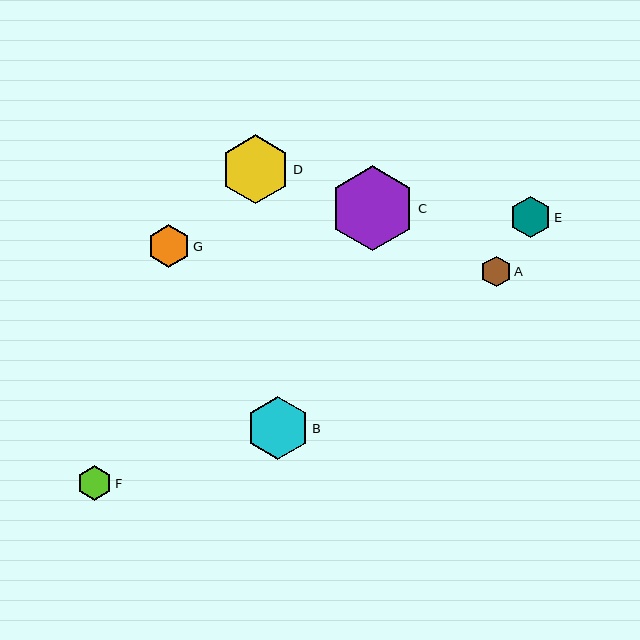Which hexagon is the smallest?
Hexagon A is the smallest with a size of approximately 30 pixels.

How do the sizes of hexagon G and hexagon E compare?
Hexagon G and hexagon E are approximately the same size.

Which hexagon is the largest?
Hexagon C is the largest with a size of approximately 85 pixels.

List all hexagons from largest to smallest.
From largest to smallest: C, D, B, G, E, F, A.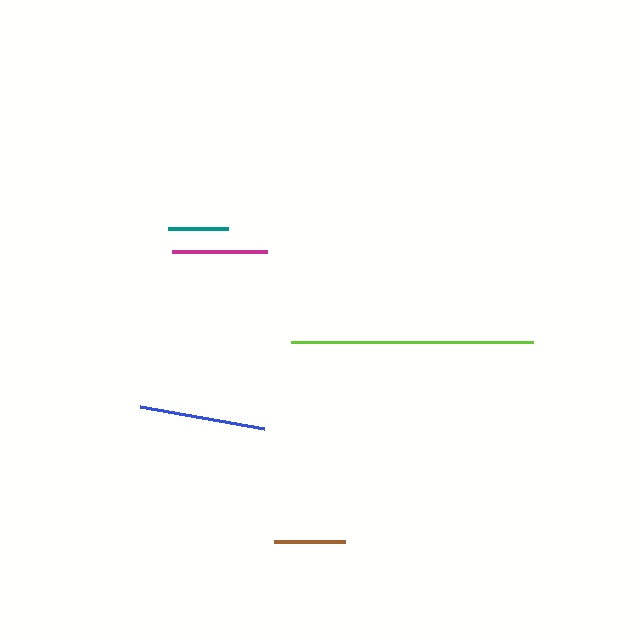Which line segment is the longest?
The lime line is the longest at approximately 242 pixels.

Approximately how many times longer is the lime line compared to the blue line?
The lime line is approximately 1.9 times the length of the blue line.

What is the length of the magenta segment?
The magenta segment is approximately 95 pixels long.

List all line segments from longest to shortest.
From longest to shortest: lime, blue, magenta, brown, teal.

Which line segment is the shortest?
The teal line is the shortest at approximately 60 pixels.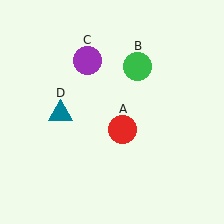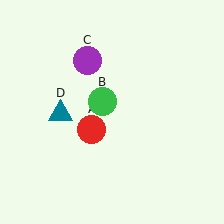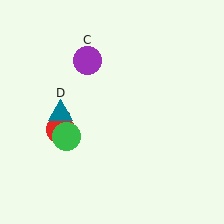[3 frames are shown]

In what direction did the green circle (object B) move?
The green circle (object B) moved down and to the left.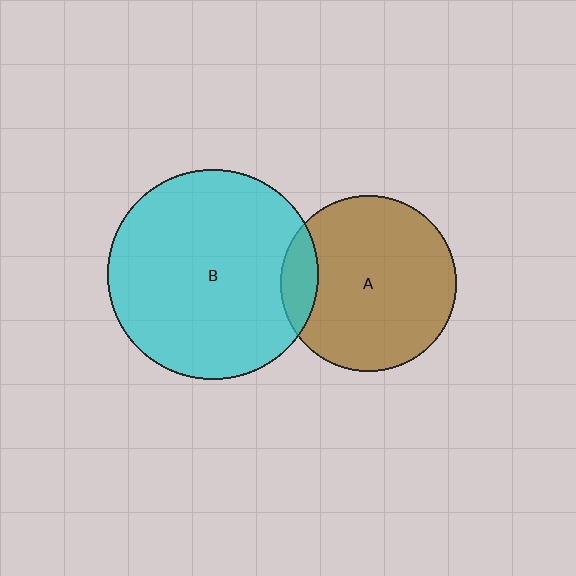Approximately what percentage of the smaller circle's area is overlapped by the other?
Approximately 10%.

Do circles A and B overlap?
Yes.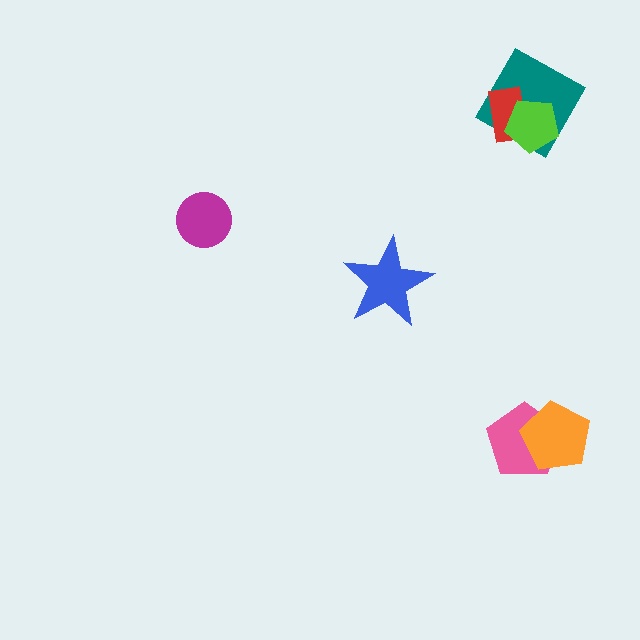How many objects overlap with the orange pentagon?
1 object overlaps with the orange pentagon.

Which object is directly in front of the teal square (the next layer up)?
The red rectangle is directly in front of the teal square.